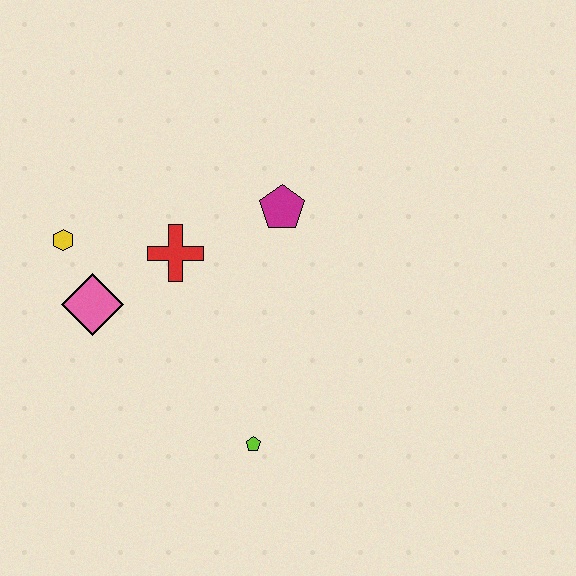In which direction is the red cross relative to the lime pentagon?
The red cross is above the lime pentagon.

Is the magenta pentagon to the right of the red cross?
Yes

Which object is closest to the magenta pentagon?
The red cross is closest to the magenta pentagon.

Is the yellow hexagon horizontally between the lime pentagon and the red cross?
No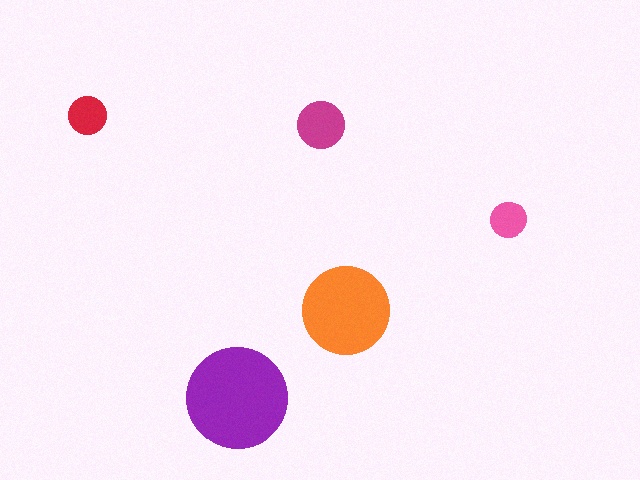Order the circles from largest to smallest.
the purple one, the orange one, the magenta one, the red one, the pink one.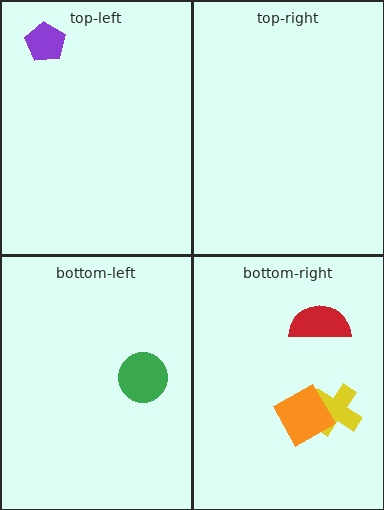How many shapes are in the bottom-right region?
3.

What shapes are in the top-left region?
The purple pentagon.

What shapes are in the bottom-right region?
The yellow cross, the red semicircle, the orange diamond.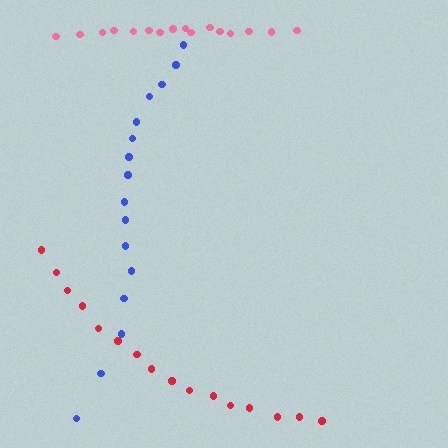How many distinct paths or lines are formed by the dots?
There are 3 distinct paths.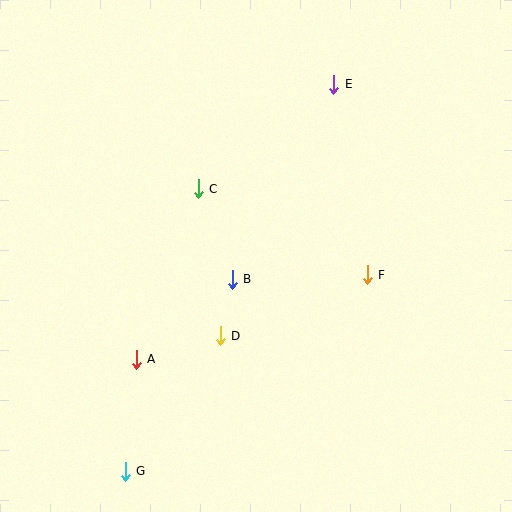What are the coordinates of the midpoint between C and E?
The midpoint between C and E is at (266, 137).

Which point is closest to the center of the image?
Point B at (232, 279) is closest to the center.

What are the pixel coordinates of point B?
Point B is at (232, 279).